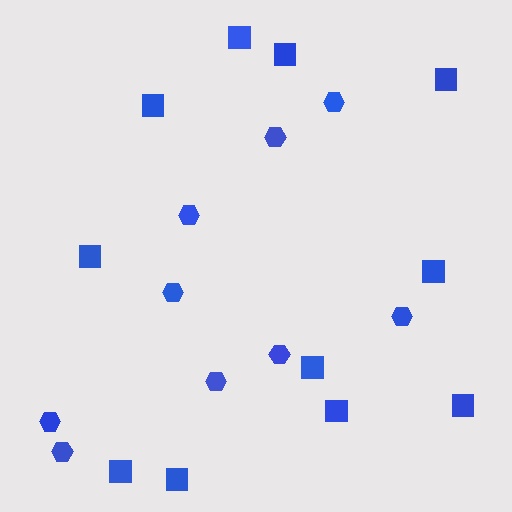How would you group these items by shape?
There are 2 groups: one group of squares (11) and one group of hexagons (9).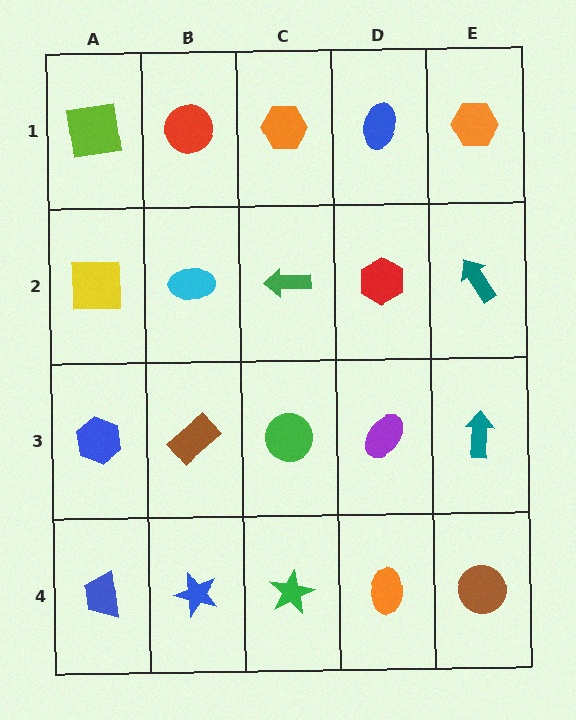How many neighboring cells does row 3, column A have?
3.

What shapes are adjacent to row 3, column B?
A cyan ellipse (row 2, column B), a blue star (row 4, column B), a blue hexagon (row 3, column A), a green circle (row 3, column C).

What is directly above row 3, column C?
A green arrow.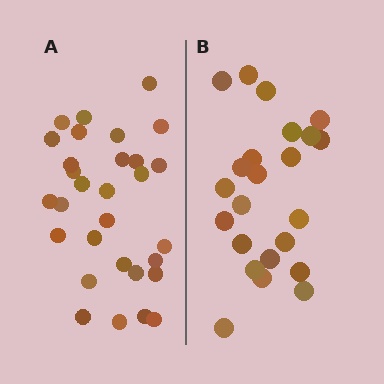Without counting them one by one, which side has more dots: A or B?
Region A (the left region) has more dots.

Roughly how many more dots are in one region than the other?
Region A has roughly 8 or so more dots than region B.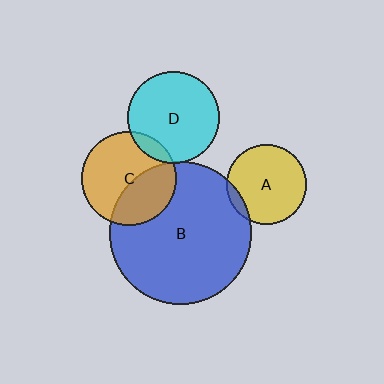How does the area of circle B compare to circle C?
Approximately 2.3 times.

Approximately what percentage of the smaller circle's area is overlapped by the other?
Approximately 10%.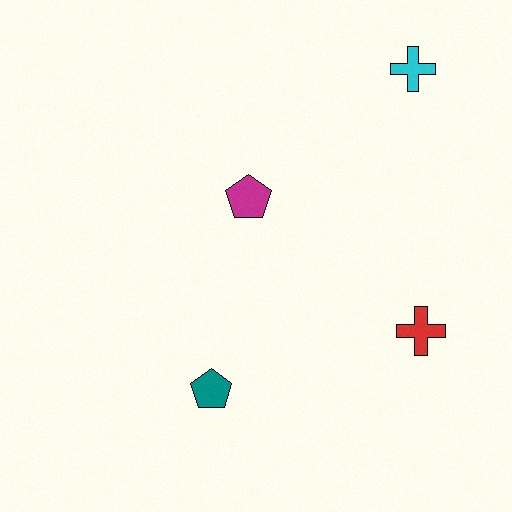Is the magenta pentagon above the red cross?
Yes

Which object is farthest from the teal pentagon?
The cyan cross is farthest from the teal pentagon.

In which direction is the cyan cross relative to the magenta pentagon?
The cyan cross is to the right of the magenta pentagon.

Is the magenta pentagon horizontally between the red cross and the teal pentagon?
Yes